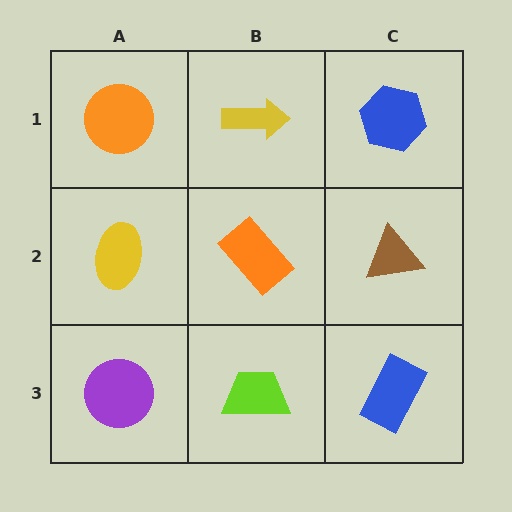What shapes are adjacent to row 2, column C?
A blue hexagon (row 1, column C), a blue rectangle (row 3, column C), an orange rectangle (row 2, column B).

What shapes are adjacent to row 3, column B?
An orange rectangle (row 2, column B), a purple circle (row 3, column A), a blue rectangle (row 3, column C).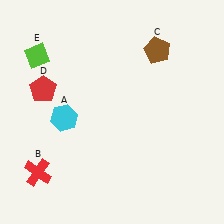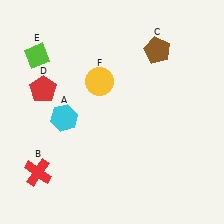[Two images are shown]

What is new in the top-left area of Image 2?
A yellow circle (F) was added in the top-left area of Image 2.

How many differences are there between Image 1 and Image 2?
There is 1 difference between the two images.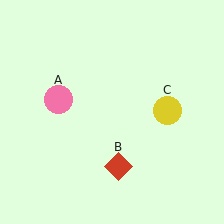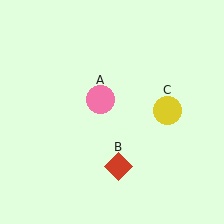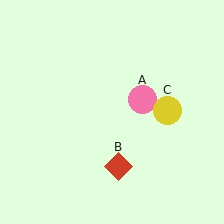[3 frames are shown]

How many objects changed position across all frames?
1 object changed position: pink circle (object A).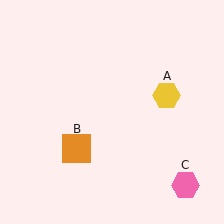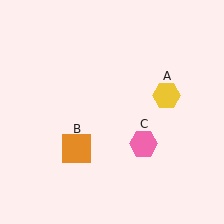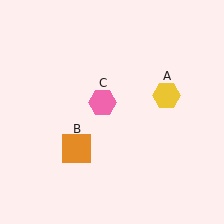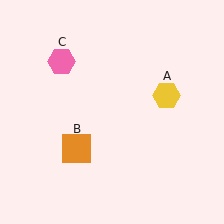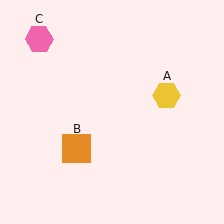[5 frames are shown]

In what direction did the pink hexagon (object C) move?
The pink hexagon (object C) moved up and to the left.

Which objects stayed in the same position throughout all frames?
Yellow hexagon (object A) and orange square (object B) remained stationary.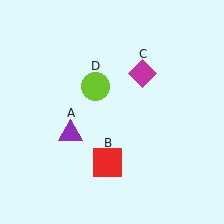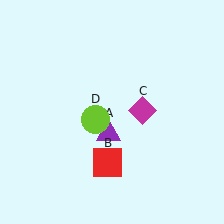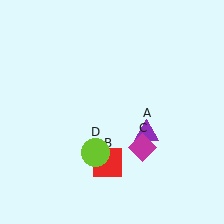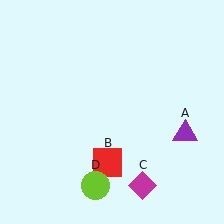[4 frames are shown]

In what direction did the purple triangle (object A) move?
The purple triangle (object A) moved right.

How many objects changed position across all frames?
3 objects changed position: purple triangle (object A), magenta diamond (object C), lime circle (object D).